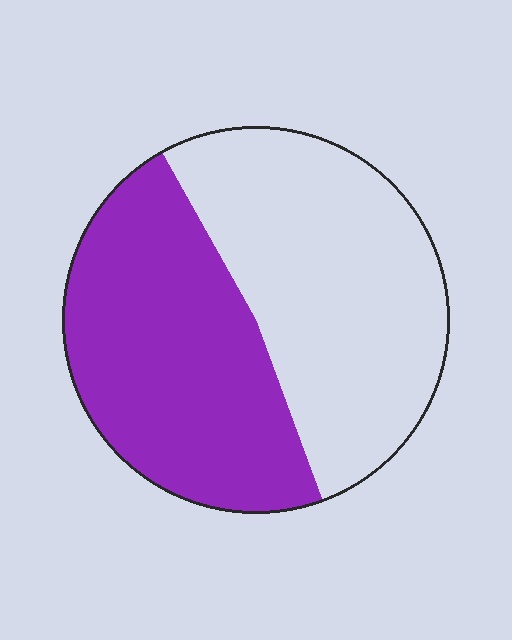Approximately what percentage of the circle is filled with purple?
Approximately 50%.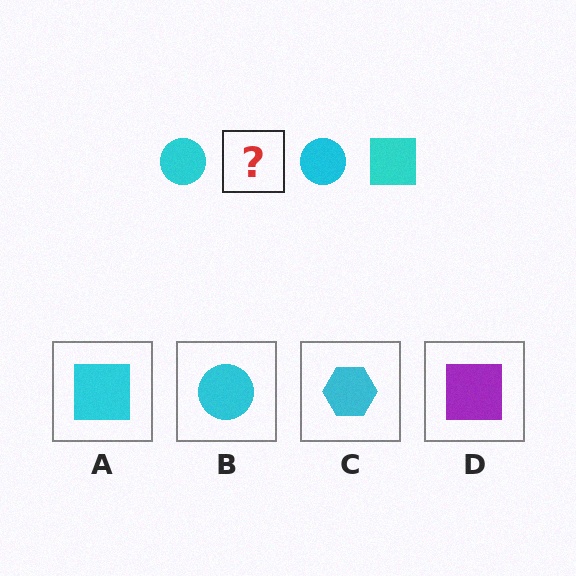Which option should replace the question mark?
Option A.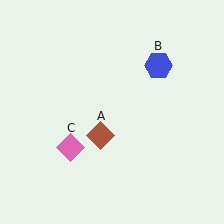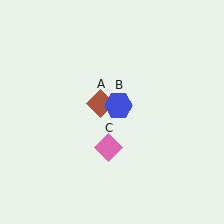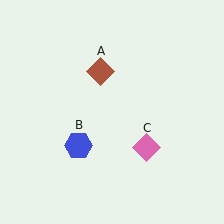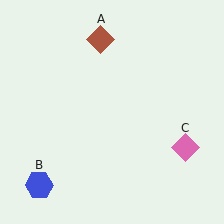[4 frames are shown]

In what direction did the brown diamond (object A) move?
The brown diamond (object A) moved up.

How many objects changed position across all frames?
3 objects changed position: brown diamond (object A), blue hexagon (object B), pink diamond (object C).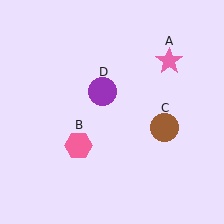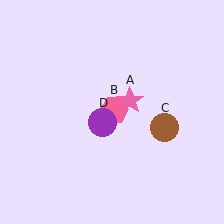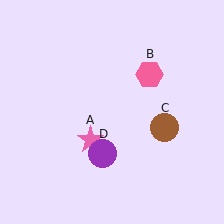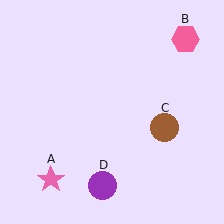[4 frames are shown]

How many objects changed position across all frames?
3 objects changed position: pink star (object A), pink hexagon (object B), purple circle (object D).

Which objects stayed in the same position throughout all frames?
Brown circle (object C) remained stationary.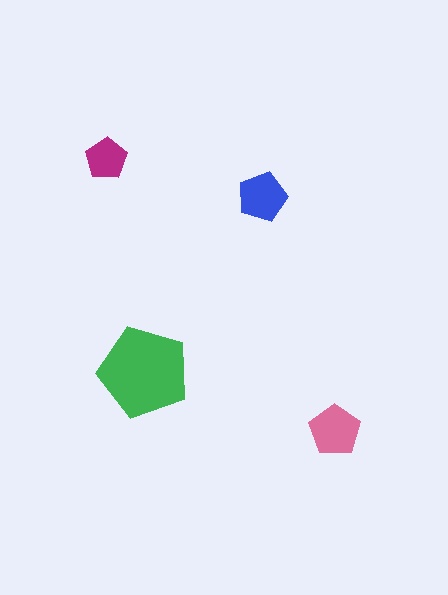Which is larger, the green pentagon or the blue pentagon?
The green one.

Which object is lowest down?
The pink pentagon is bottommost.